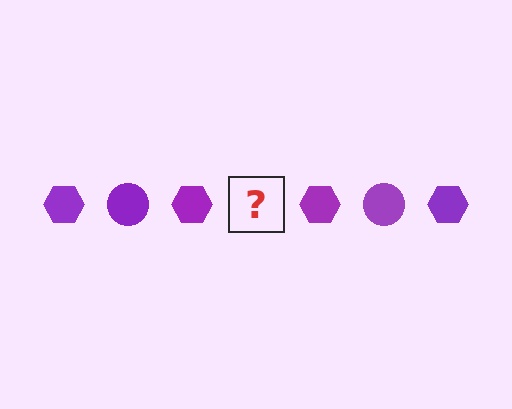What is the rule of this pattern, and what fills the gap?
The rule is that the pattern cycles through hexagon, circle shapes in purple. The gap should be filled with a purple circle.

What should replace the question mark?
The question mark should be replaced with a purple circle.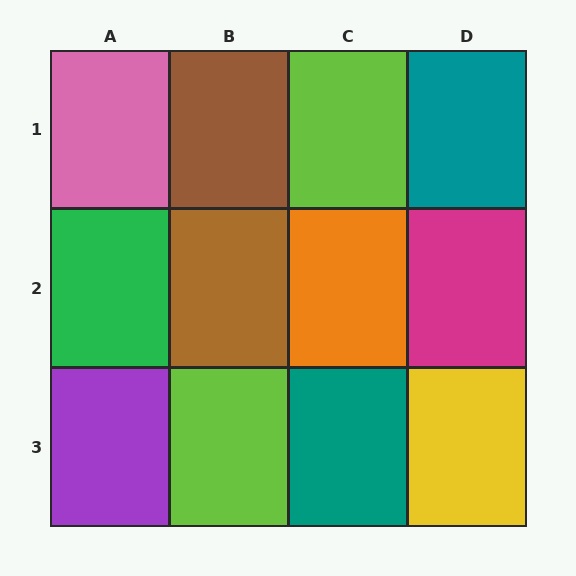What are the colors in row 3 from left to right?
Purple, lime, teal, yellow.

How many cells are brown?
2 cells are brown.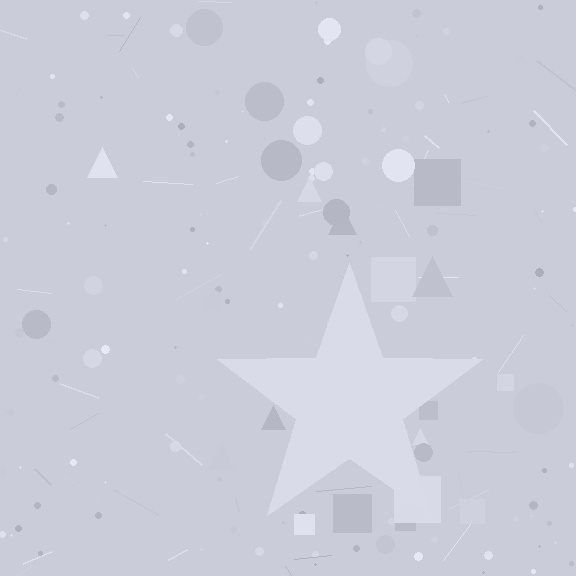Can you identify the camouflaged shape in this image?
The camouflaged shape is a star.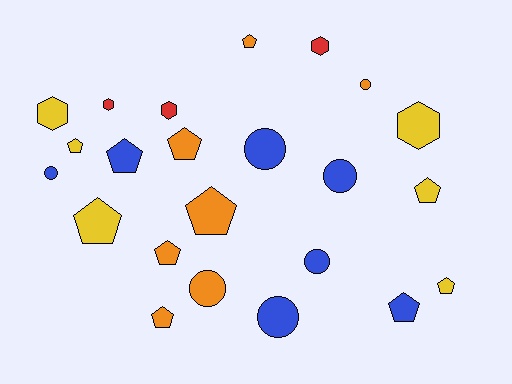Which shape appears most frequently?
Pentagon, with 11 objects.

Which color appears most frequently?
Blue, with 7 objects.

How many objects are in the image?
There are 23 objects.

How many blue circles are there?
There are 5 blue circles.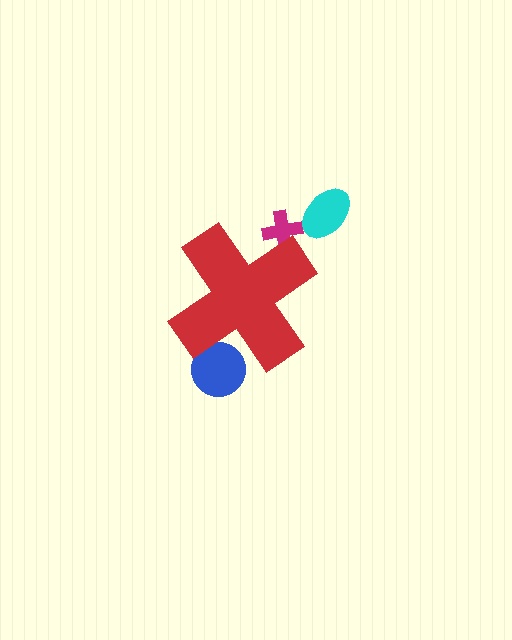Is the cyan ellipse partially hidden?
No, the cyan ellipse is fully visible.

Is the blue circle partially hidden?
Yes, the blue circle is partially hidden behind the red cross.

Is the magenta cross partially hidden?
Yes, the magenta cross is partially hidden behind the red cross.